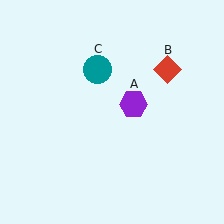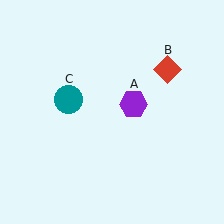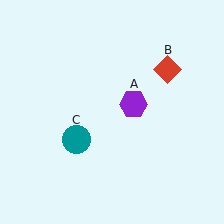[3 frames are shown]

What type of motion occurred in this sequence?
The teal circle (object C) rotated counterclockwise around the center of the scene.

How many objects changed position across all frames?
1 object changed position: teal circle (object C).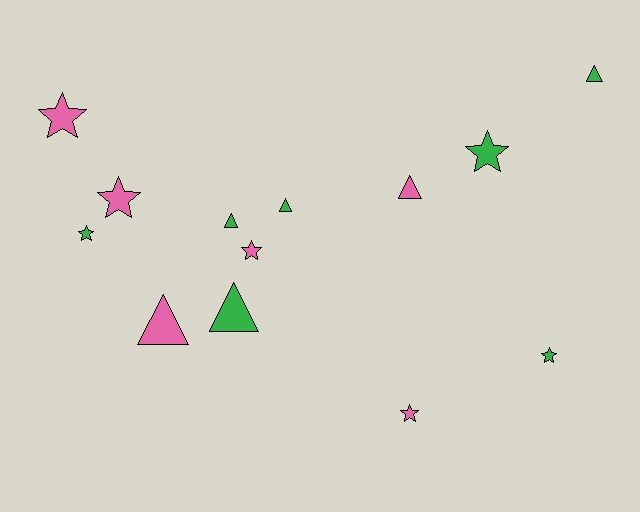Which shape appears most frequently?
Star, with 7 objects.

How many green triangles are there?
There are 4 green triangles.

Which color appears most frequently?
Green, with 7 objects.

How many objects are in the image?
There are 13 objects.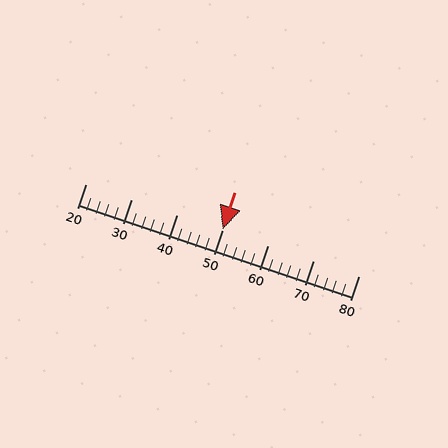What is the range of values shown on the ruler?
The ruler shows values from 20 to 80.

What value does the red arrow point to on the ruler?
The red arrow points to approximately 50.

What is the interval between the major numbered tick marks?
The major tick marks are spaced 10 units apart.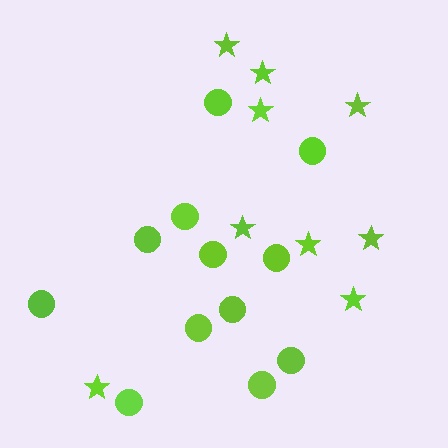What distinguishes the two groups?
There are 2 groups: one group of circles (12) and one group of stars (9).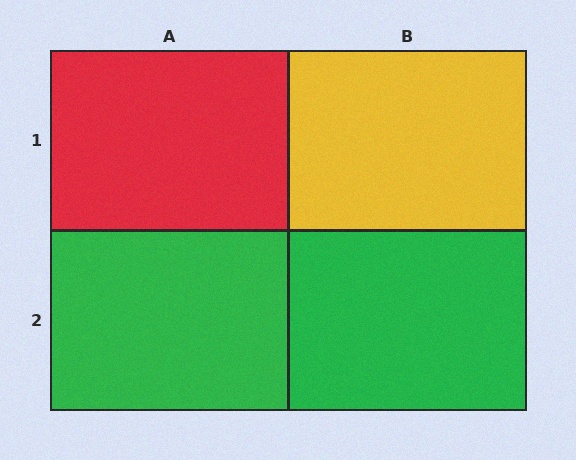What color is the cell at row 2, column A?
Green.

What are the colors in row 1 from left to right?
Red, yellow.